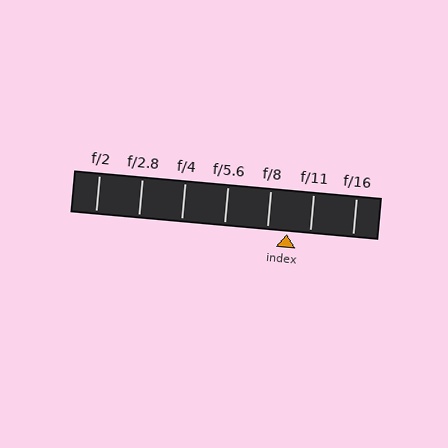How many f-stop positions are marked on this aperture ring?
There are 7 f-stop positions marked.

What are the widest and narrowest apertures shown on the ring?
The widest aperture shown is f/2 and the narrowest is f/16.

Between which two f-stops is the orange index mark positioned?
The index mark is between f/8 and f/11.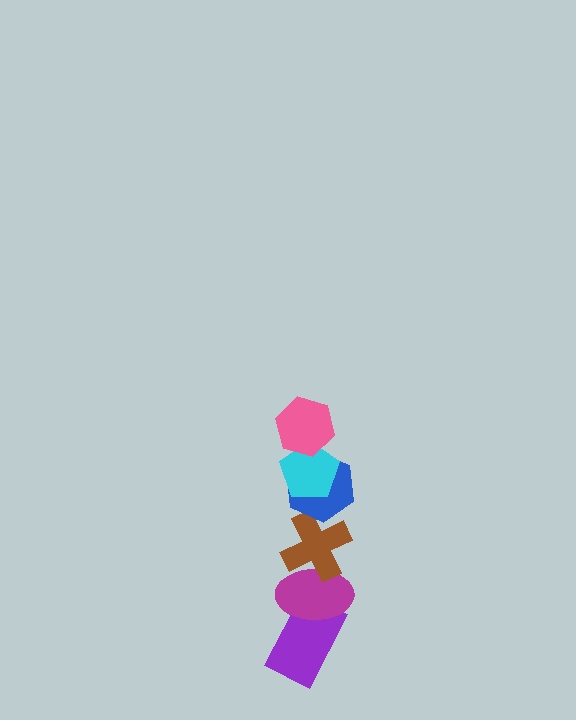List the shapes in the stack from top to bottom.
From top to bottom: the pink hexagon, the cyan pentagon, the blue hexagon, the brown cross, the magenta ellipse, the purple rectangle.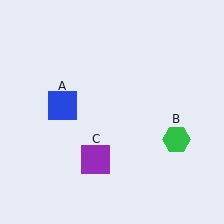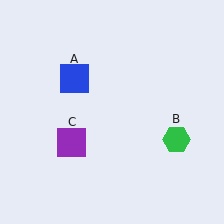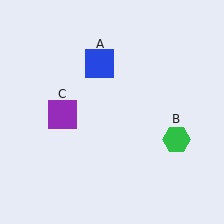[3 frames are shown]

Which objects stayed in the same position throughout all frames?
Green hexagon (object B) remained stationary.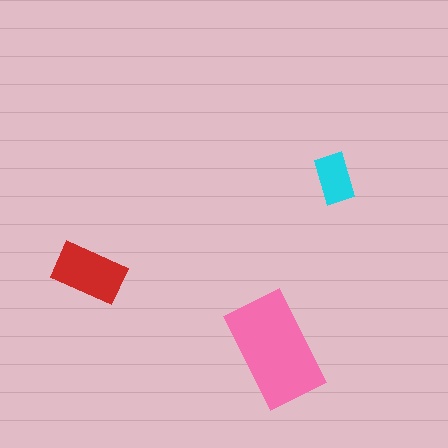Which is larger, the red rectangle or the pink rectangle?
The pink one.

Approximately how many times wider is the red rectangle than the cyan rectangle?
About 1.5 times wider.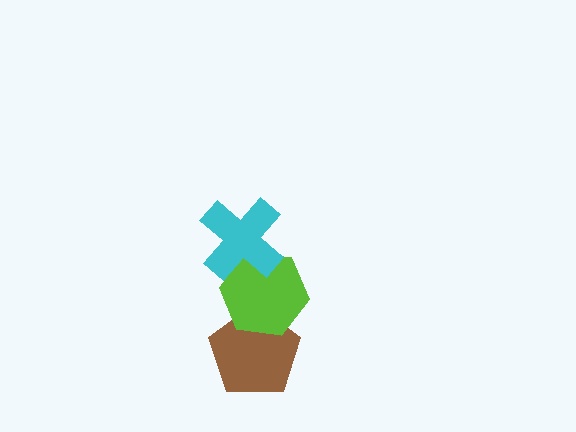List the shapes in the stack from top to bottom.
From top to bottom: the cyan cross, the lime hexagon, the brown pentagon.